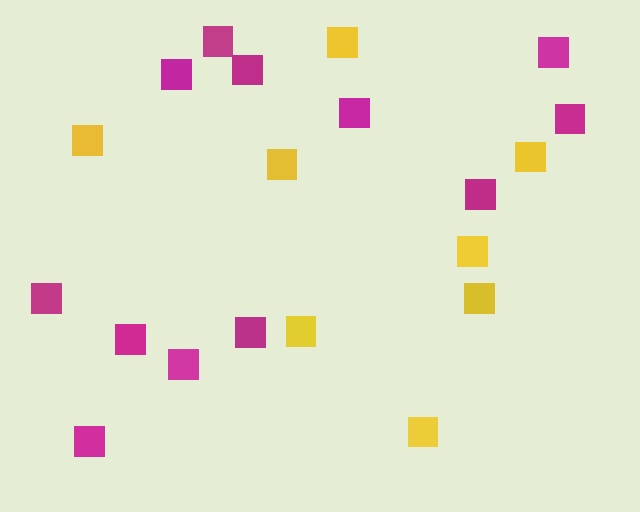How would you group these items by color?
There are 2 groups: one group of yellow squares (8) and one group of magenta squares (12).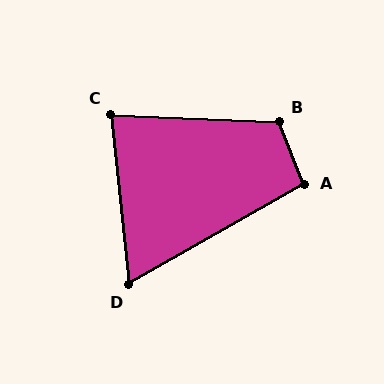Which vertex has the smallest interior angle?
D, at approximately 66 degrees.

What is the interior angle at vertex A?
Approximately 98 degrees (obtuse).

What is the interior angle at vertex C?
Approximately 82 degrees (acute).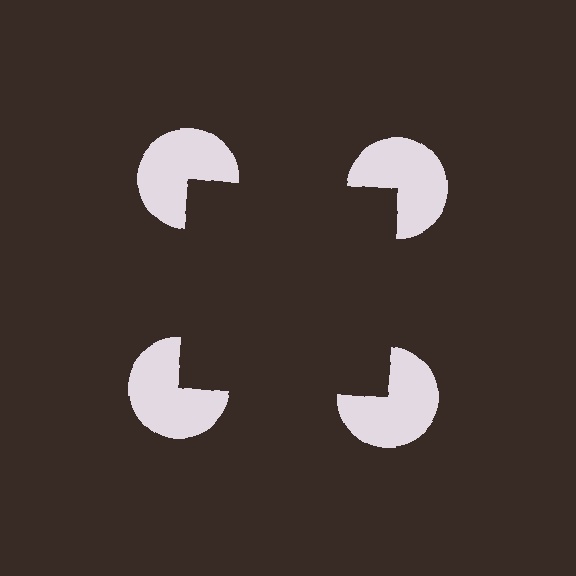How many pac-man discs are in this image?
There are 4 — one at each vertex of the illusory square.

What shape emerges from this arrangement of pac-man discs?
An illusory square — its edges are inferred from the aligned wedge cuts in the pac-man discs, not physically drawn.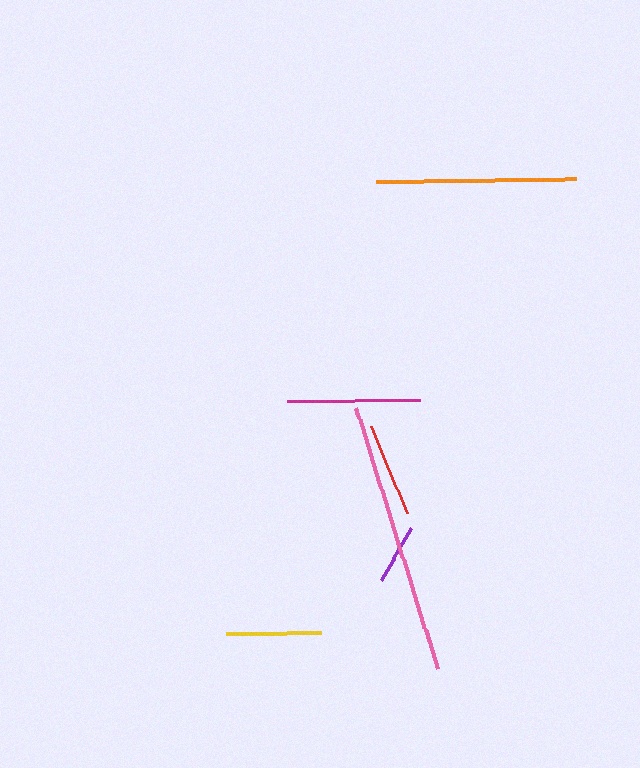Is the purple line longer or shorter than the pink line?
The pink line is longer than the purple line.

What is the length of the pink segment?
The pink segment is approximately 273 pixels long.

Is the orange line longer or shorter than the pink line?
The pink line is longer than the orange line.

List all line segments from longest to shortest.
From longest to shortest: pink, orange, magenta, yellow, red, purple.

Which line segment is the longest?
The pink line is the longest at approximately 273 pixels.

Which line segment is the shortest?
The purple line is the shortest at approximately 61 pixels.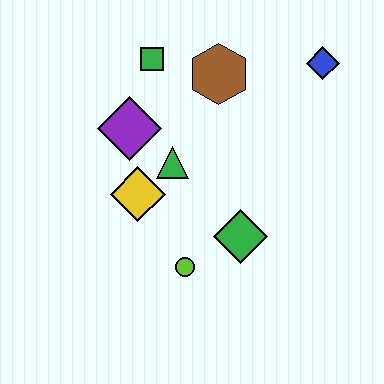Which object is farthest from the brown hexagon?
The lime circle is farthest from the brown hexagon.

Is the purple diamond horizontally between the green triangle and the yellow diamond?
No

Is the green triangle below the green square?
Yes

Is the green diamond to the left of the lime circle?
No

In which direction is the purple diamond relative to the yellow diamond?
The purple diamond is above the yellow diamond.